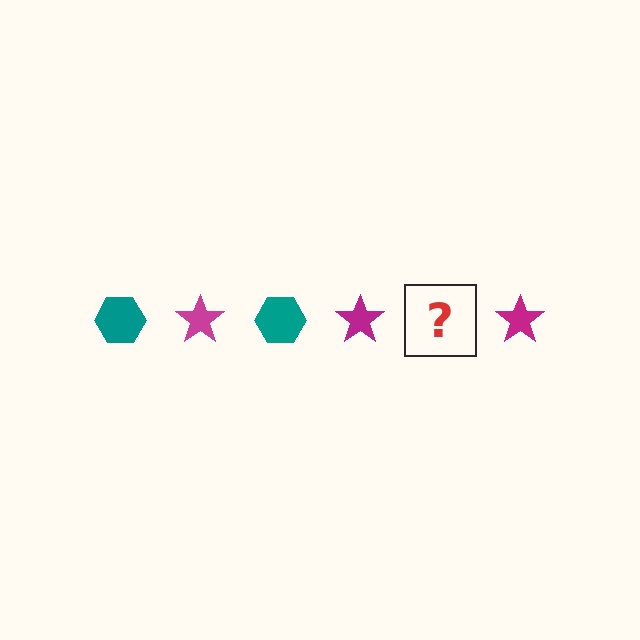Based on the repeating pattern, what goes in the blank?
The blank should be a teal hexagon.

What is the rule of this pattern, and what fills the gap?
The rule is that the pattern alternates between teal hexagon and magenta star. The gap should be filled with a teal hexagon.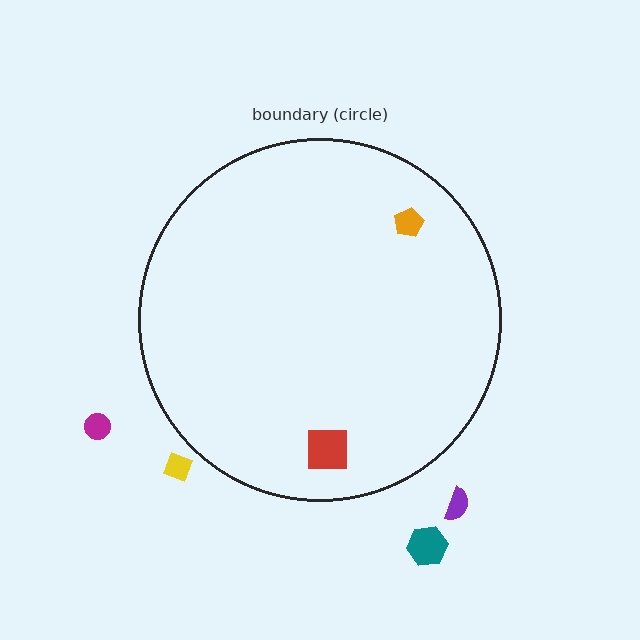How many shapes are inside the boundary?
2 inside, 4 outside.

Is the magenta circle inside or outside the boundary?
Outside.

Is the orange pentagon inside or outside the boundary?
Inside.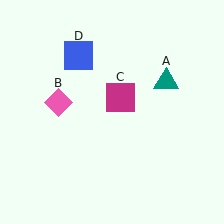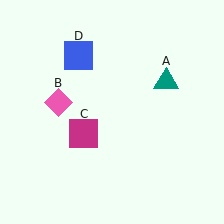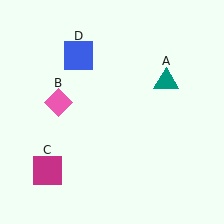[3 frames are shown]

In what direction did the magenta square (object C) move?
The magenta square (object C) moved down and to the left.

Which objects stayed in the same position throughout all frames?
Teal triangle (object A) and pink diamond (object B) and blue square (object D) remained stationary.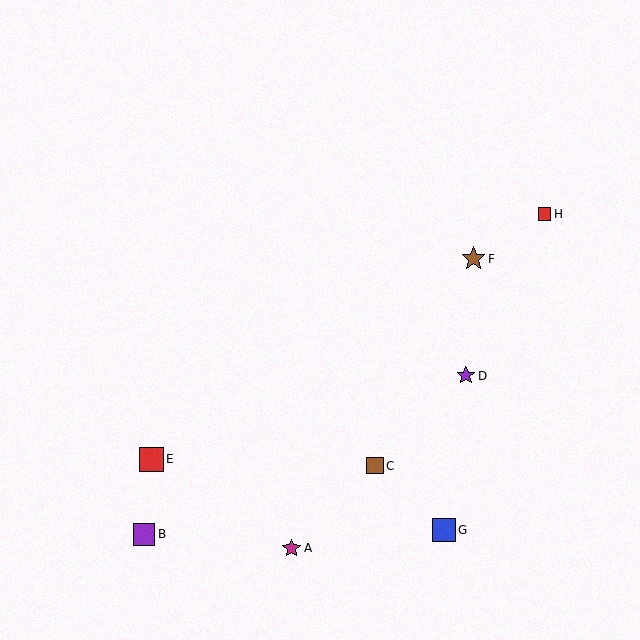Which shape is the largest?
The red square (labeled E) is the largest.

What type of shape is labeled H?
Shape H is a red square.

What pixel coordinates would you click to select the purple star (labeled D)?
Click at (466, 376) to select the purple star D.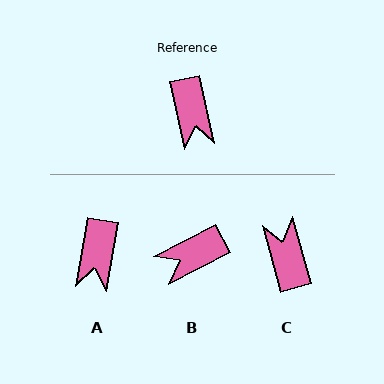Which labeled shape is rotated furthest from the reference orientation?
C, about 177 degrees away.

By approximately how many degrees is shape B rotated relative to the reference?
Approximately 75 degrees clockwise.